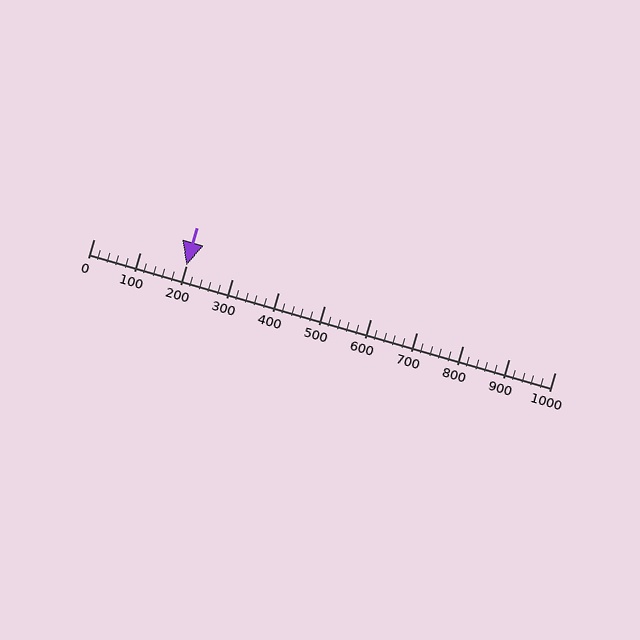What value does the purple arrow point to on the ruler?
The purple arrow points to approximately 200.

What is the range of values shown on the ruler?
The ruler shows values from 0 to 1000.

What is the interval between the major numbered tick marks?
The major tick marks are spaced 100 units apart.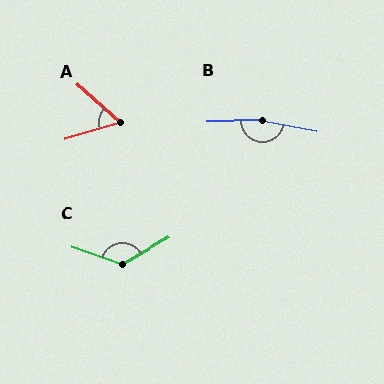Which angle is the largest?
B, at approximately 168 degrees.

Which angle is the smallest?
A, at approximately 58 degrees.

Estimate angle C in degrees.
Approximately 131 degrees.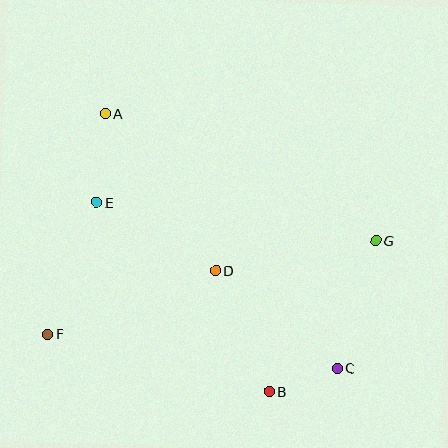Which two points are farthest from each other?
Points A and C are farthest from each other.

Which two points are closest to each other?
Points B and C are closest to each other.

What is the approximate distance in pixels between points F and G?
The distance between F and G is approximately 341 pixels.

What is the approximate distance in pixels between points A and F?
The distance between A and F is approximately 228 pixels.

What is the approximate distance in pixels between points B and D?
The distance between B and D is approximately 132 pixels.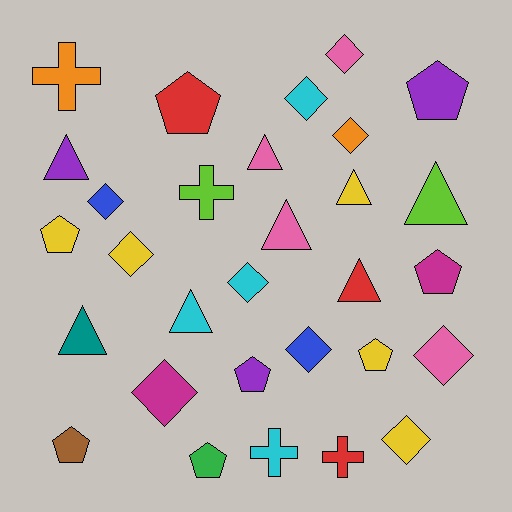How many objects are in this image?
There are 30 objects.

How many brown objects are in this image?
There is 1 brown object.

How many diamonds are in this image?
There are 10 diamonds.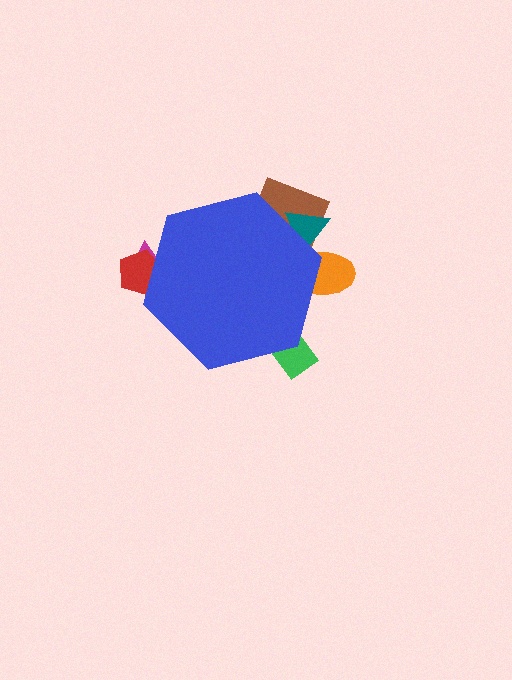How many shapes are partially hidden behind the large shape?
6 shapes are partially hidden.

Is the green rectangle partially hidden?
Yes, the green rectangle is partially hidden behind the blue hexagon.